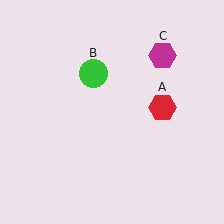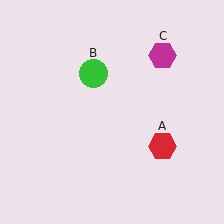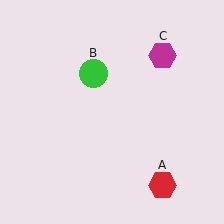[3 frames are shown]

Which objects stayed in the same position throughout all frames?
Green circle (object B) and magenta hexagon (object C) remained stationary.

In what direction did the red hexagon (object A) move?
The red hexagon (object A) moved down.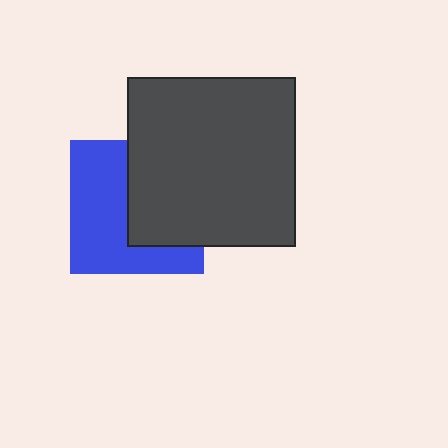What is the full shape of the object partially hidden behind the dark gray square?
The partially hidden object is a blue square.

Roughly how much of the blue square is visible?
About half of it is visible (roughly 54%).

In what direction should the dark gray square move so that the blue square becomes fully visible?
The dark gray square should move right. That is the shortest direction to clear the overlap and leave the blue square fully visible.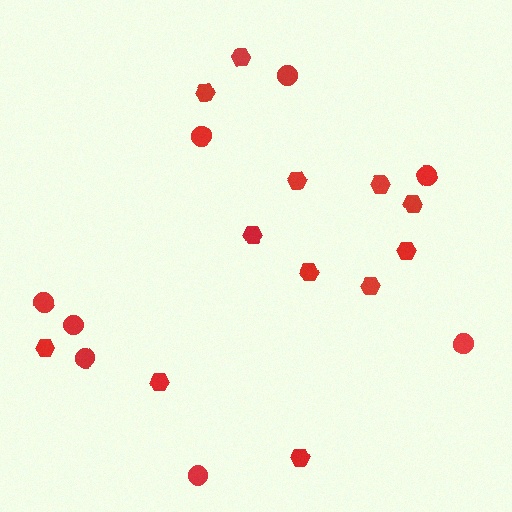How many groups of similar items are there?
There are 2 groups: one group of hexagons (12) and one group of circles (8).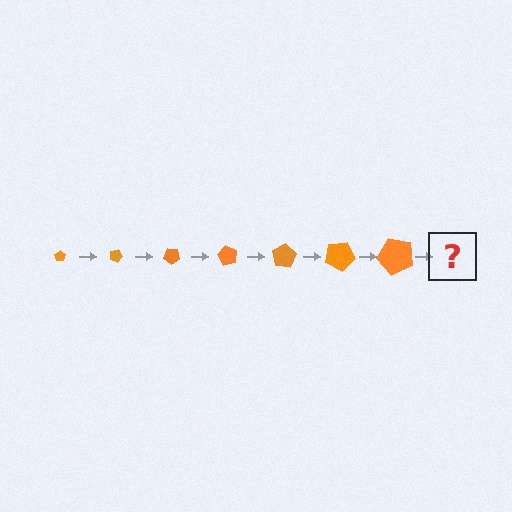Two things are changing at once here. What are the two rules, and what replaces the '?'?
The two rules are that the pentagon grows larger each step and it rotates 20 degrees each step. The '?' should be a pentagon, larger than the previous one and rotated 140 degrees from the start.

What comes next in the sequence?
The next element should be a pentagon, larger than the previous one and rotated 140 degrees from the start.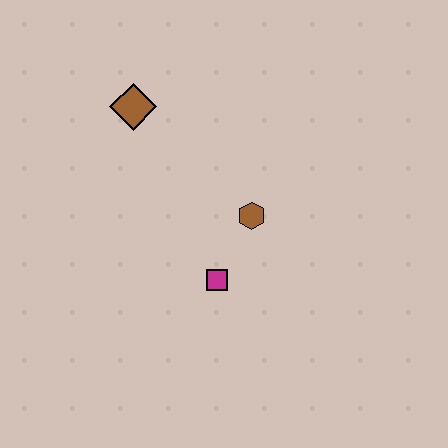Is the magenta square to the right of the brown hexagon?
No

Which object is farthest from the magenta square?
The brown diamond is farthest from the magenta square.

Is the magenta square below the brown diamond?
Yes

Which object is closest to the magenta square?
The brown hexagon is closest to the magenta square.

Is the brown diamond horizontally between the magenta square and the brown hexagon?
No